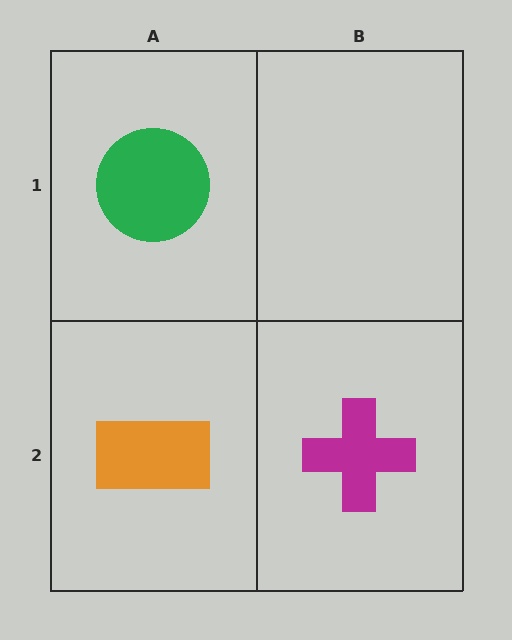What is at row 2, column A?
An orange rectangle.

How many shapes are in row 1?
1 shape.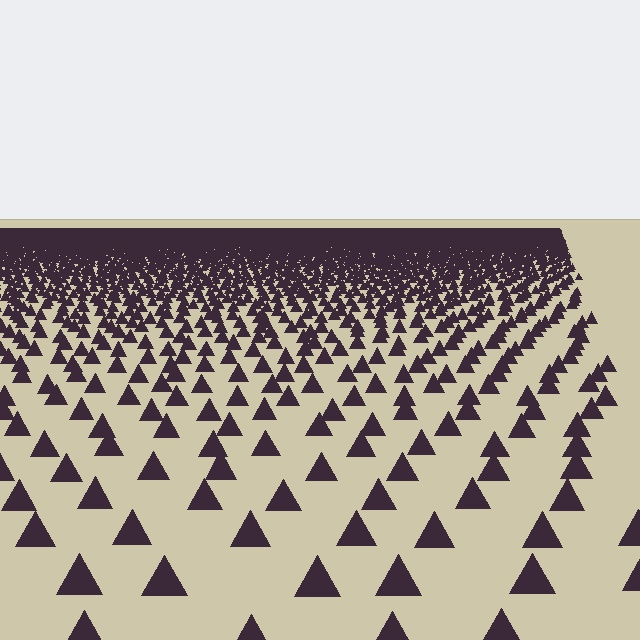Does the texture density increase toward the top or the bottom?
Density increases toward the top.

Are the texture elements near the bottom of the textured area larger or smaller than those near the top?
Larger. Near the bottom, elements are closer to the viewer and appear at a bigger on-screen size.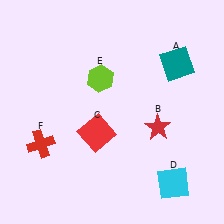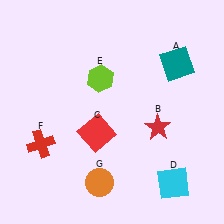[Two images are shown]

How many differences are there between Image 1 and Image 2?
There is 1 difference between the two images.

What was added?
An orange circle (G) was added in Image 2.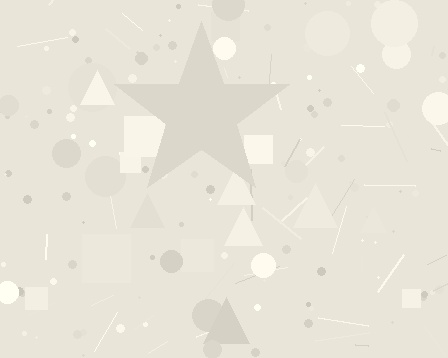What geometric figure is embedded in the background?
A star is embedded in the background.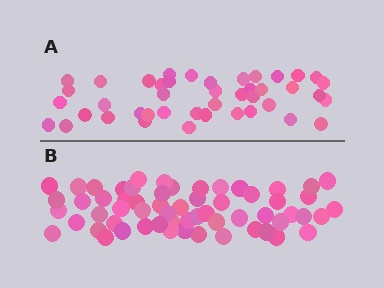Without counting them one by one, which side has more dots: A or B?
Region B (the bottom region) has more dots.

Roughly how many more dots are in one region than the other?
Region B has approximately 15 more dots than region A.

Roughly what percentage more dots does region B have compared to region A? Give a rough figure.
About 40% more.